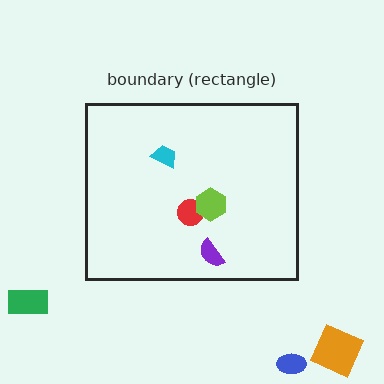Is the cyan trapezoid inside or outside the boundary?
Inside.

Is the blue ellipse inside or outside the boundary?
Outside.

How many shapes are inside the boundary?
4 inside, 3 outside.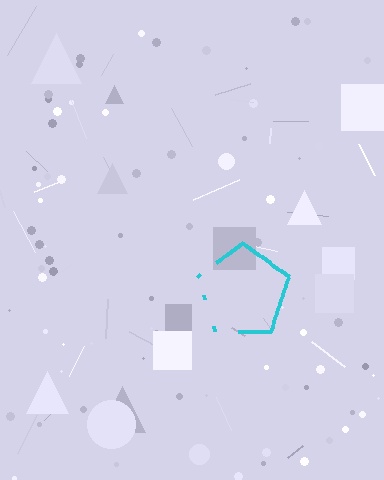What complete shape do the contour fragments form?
The contour fragments form a pentagon.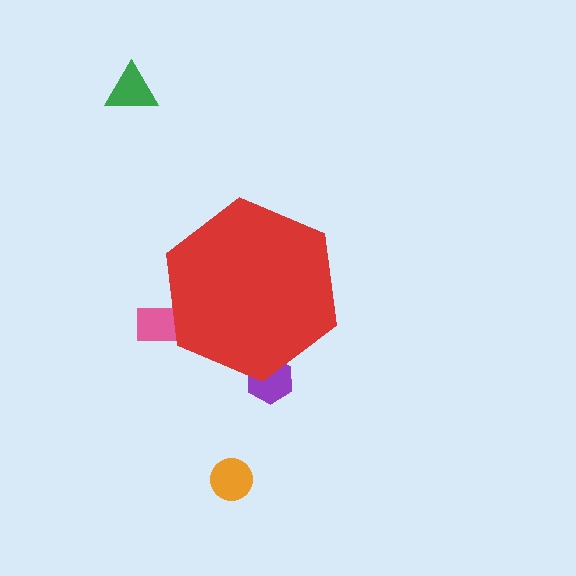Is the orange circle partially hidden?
No, the orange circle is fully visible.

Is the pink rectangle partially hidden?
Yes, the pink rectangle is partially hidden behind the red hexagon.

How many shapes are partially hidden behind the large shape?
2 shapes are partially hidden.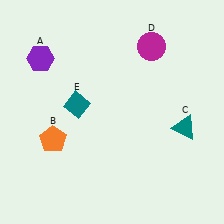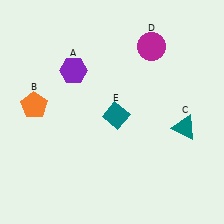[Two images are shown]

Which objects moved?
The objects that moved are: the purple hexagon (A), the orange pentagon (B), the teal diamond (E).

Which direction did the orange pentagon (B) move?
The orange pentagon (B) moved up.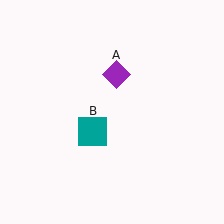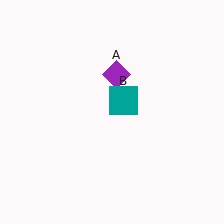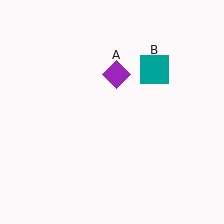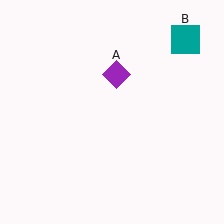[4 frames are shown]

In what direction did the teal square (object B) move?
The teal square (object B) moved up and to the right.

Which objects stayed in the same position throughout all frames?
Purple diamond (object A) remained stationary.